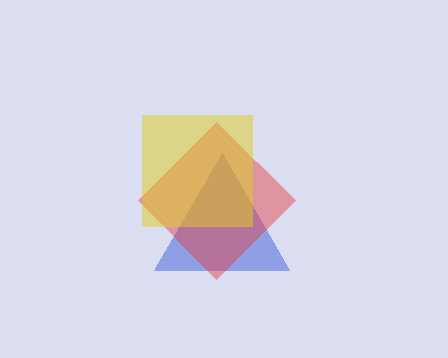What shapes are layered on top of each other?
The layered shapes are: a blue triangle, a red diamond, a yellow square.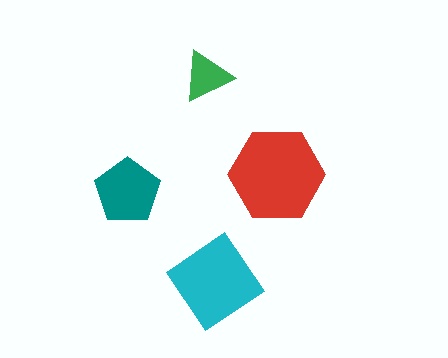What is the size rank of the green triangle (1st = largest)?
4th.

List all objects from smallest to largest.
The green triangle, the teal pentagon, the cyan diamond, the red hexagon.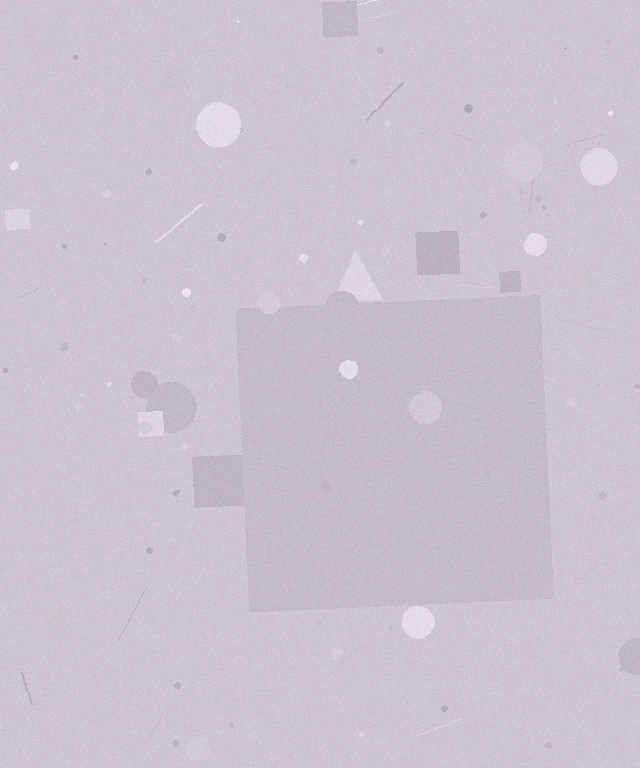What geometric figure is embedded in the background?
A square is embedded in the background.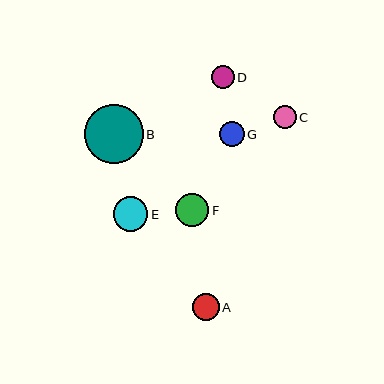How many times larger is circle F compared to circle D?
Circle F is approximately 1.5 times the size of circle D.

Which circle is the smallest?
Circle D is the smallest with a size of approximately 23 pixels.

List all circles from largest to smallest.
From largest to smallest: B, E, F, A, G, C, D.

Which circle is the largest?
Circle B is the largest with a size of approximately 59 pixels.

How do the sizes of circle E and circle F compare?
Circle E and circle F are approximately the same size.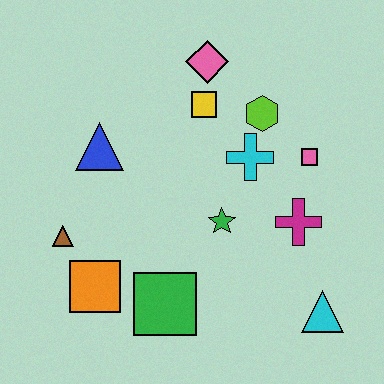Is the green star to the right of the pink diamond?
Yes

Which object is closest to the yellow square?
The pink diamond is closest to the yellow square.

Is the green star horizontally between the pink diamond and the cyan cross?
Yes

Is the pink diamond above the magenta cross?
Yes